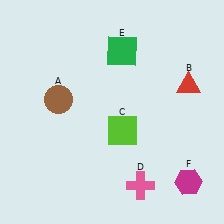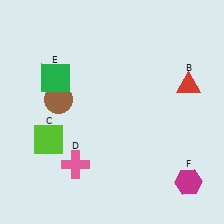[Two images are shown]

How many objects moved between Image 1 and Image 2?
3 objects moved between the two images.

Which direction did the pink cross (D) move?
The pink cross (D) moved left.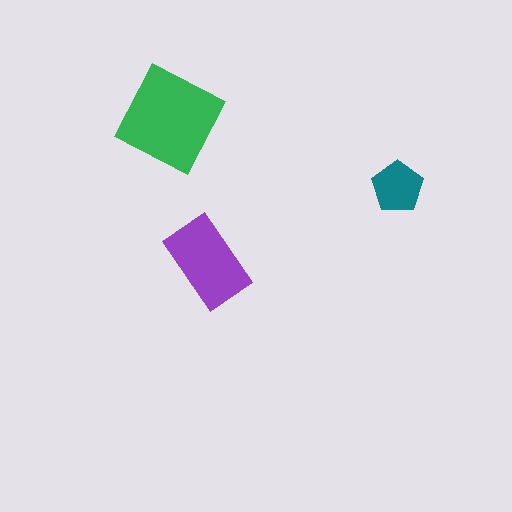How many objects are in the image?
There are 3 objects in the image.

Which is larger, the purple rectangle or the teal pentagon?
The purple rectangle.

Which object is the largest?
The green diamond.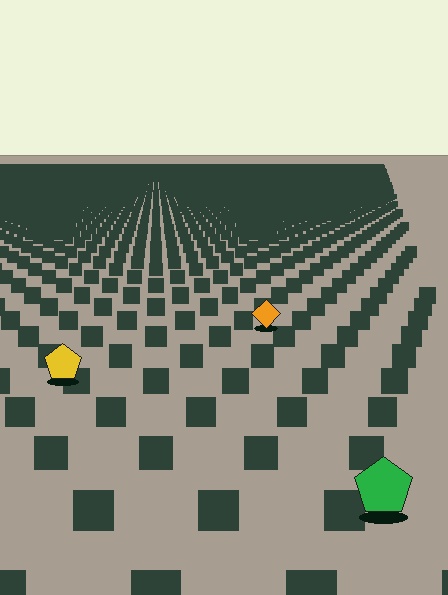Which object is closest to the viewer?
The green pentagon is closest. The texture marks near it are larger and more spread out.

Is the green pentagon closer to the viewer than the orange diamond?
Yes. The green pentagon is closer — you can tell from the texture gradient: the ground texture is coarser near it.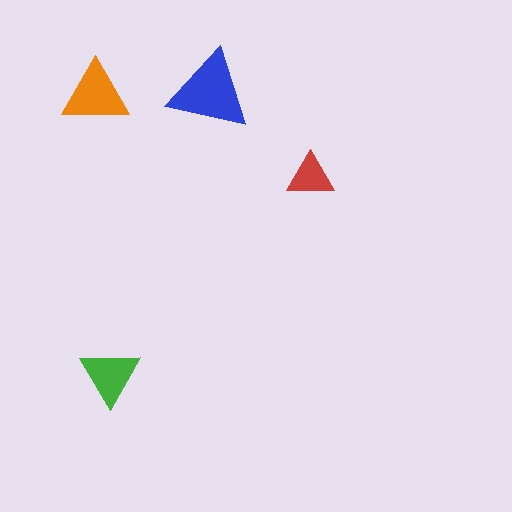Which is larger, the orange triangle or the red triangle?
The orange one.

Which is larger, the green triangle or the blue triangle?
The blue one.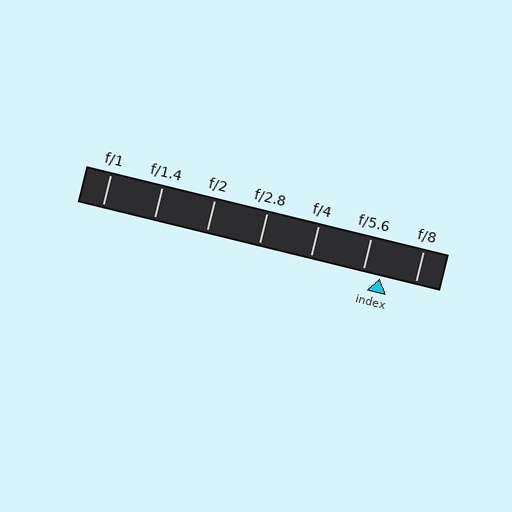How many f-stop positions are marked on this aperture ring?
There are 7 f-stop positions marked.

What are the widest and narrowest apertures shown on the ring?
The widest aperture shown is f/1 and the narrowest is f/8.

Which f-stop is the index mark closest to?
The index mark is closest to f/5.6.